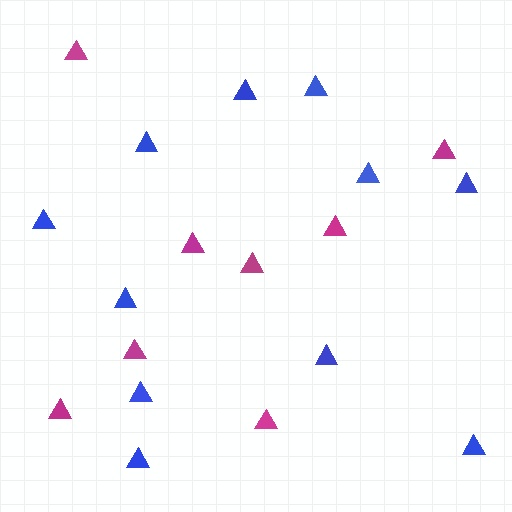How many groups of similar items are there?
There are 2 groups: one group of magenta triangles (8) and one group of blue triangles (11).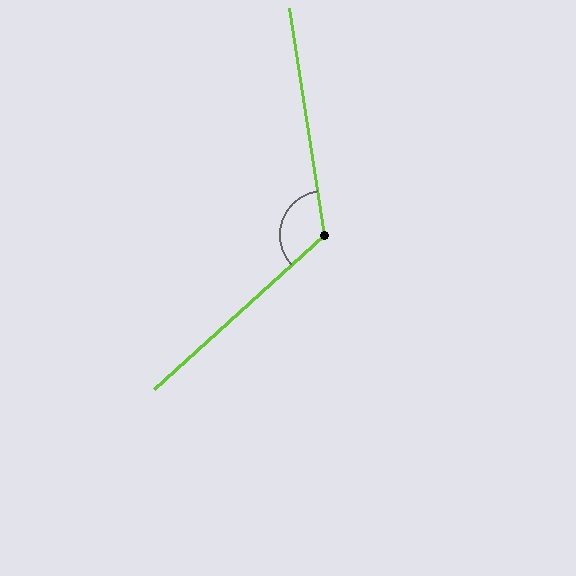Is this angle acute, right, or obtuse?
It is obtuse.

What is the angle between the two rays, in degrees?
Approximately 124 degrees.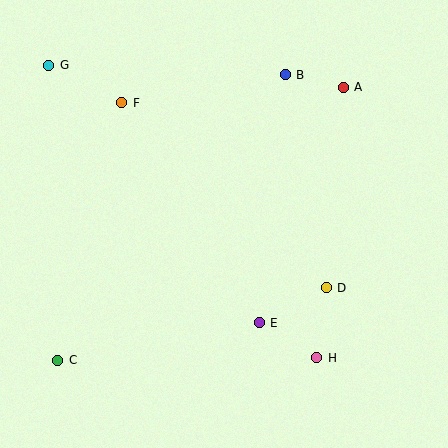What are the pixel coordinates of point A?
Point A is at (343, 87).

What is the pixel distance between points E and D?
The distance between E and D is 75 pixels.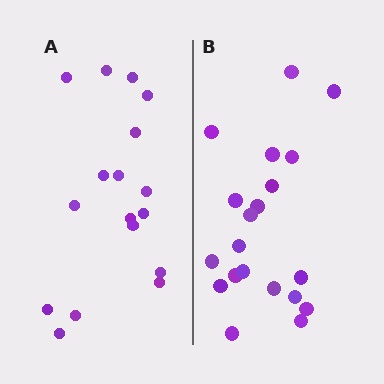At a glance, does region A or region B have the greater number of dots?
Region B (the right region) has more dots.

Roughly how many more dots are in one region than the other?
Region B has just a few more — roughly 2 or 3 more dots than region A.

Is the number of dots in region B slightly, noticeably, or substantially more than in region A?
Region B has only slightly more — the two regions are fairly close. The ratio is roughly 1.2 to 1.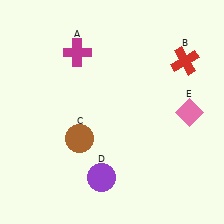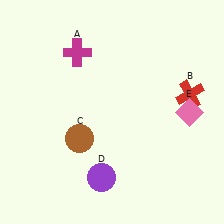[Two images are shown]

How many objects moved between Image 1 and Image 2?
1 object moved between the two images.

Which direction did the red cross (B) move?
The red cross (B) moved down.